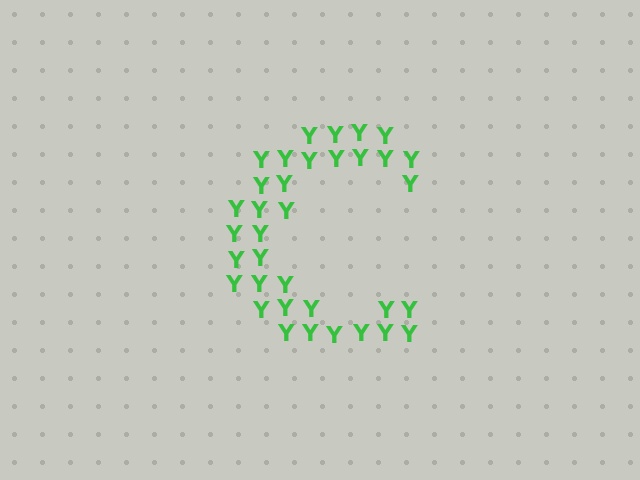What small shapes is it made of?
It is made of small letter Y's.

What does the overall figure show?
The overall figure shows the letter C.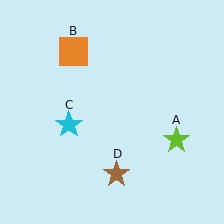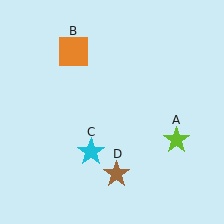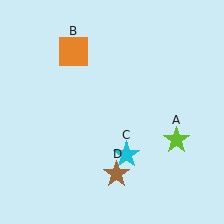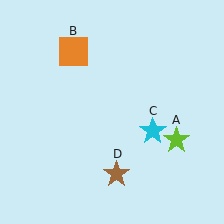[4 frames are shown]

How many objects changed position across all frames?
1 object changed position: cyan star (object C).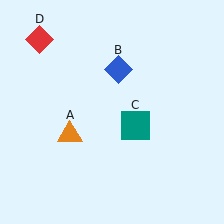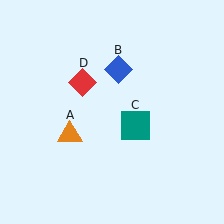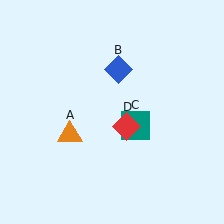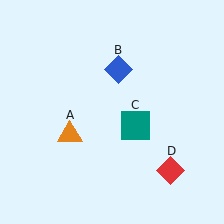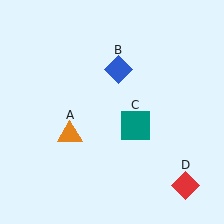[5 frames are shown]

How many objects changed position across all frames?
1 object changed position: red diamond (object D).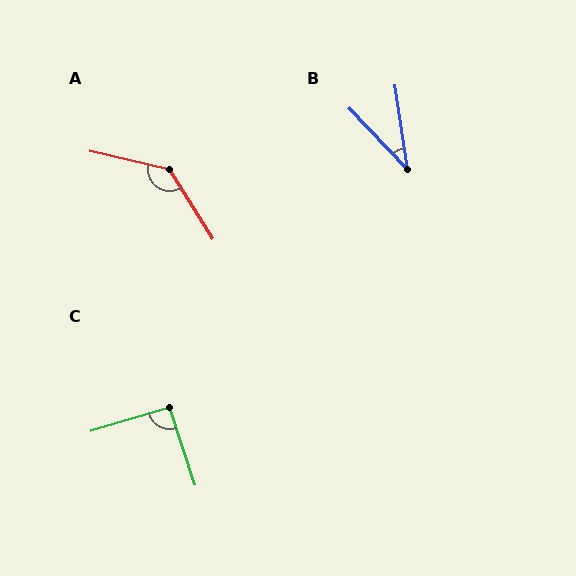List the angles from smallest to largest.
B (35°), C (92°), A (135°).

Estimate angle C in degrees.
Approximately 92 degrees.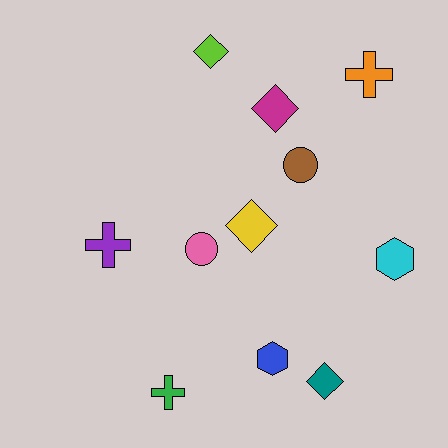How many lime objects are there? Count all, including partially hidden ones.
There is 1 lime object.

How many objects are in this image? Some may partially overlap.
There are 11 objects.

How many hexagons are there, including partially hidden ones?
There are 2 hexagons.